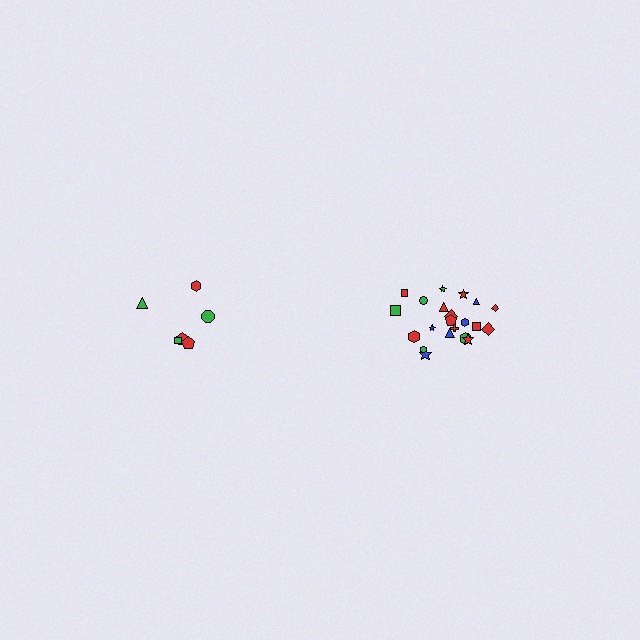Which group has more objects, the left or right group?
The right group.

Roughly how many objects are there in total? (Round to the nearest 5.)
Roughly 30 objects in total.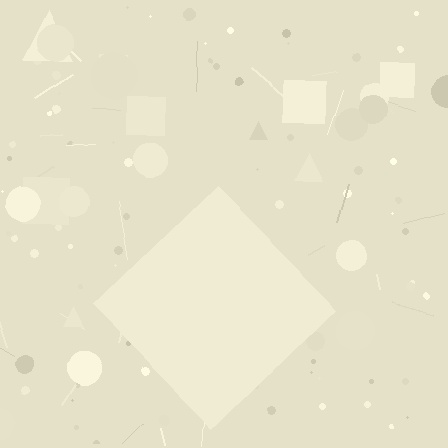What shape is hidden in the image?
A diamond is hidden in the image.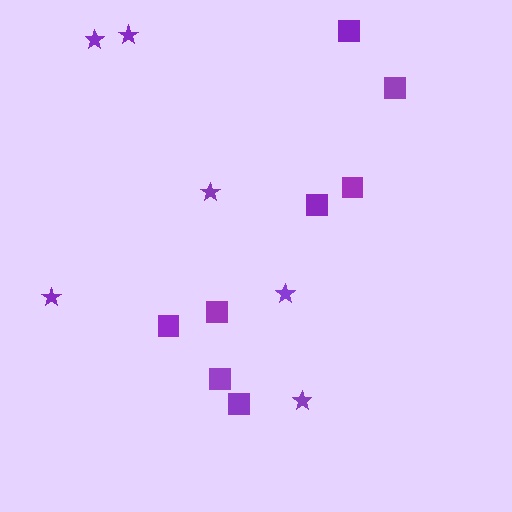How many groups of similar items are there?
There are 2 groups: one group of squares (8) and one group of stars (6).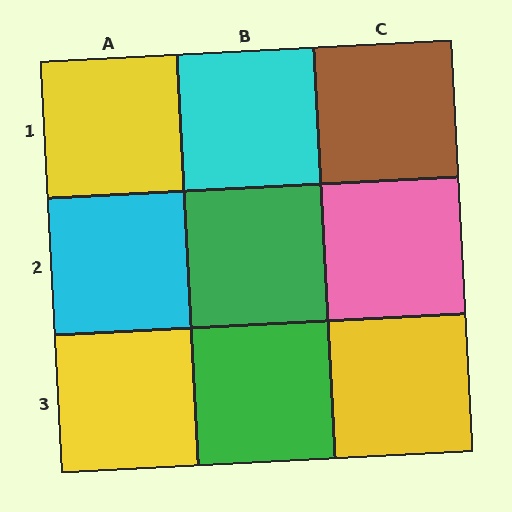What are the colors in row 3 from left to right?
Yellow, green, yellow.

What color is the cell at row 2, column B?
Green.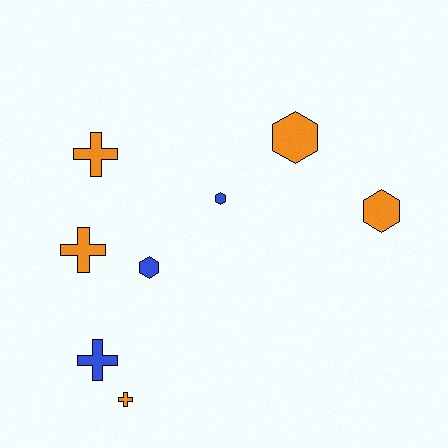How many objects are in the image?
There are 8 objects.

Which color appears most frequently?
Orange, with 5 objects.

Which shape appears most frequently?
Cross, with 4 objects.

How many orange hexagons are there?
There are 2 orange hexagons.